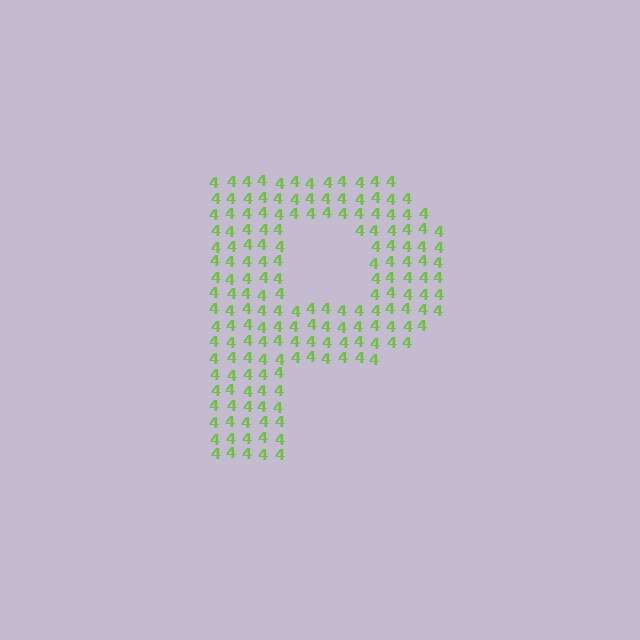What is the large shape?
The large shape is the letter P.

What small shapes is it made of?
It is made of small digit 4's.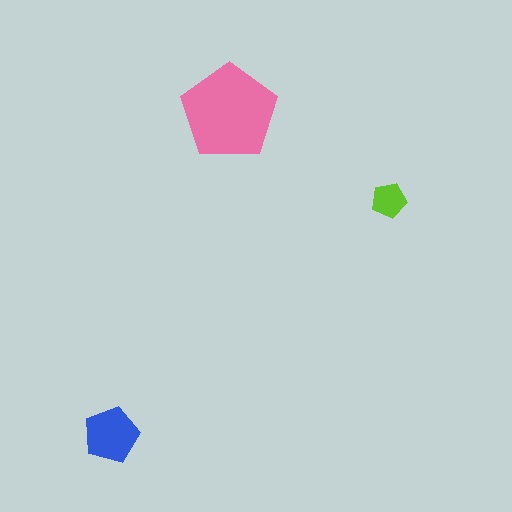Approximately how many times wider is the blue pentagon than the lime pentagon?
About 1.5 times wider.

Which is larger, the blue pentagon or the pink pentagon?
The pink one.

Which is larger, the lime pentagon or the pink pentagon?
The pink one.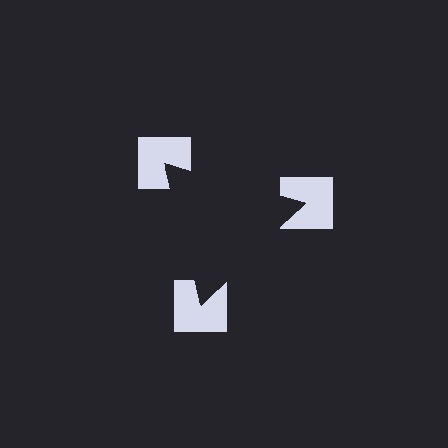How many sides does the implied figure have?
3 sides.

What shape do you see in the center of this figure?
An illusory triangle — its edges are inferred from the aligned wedge cuts in the notched squares, not physically drawn.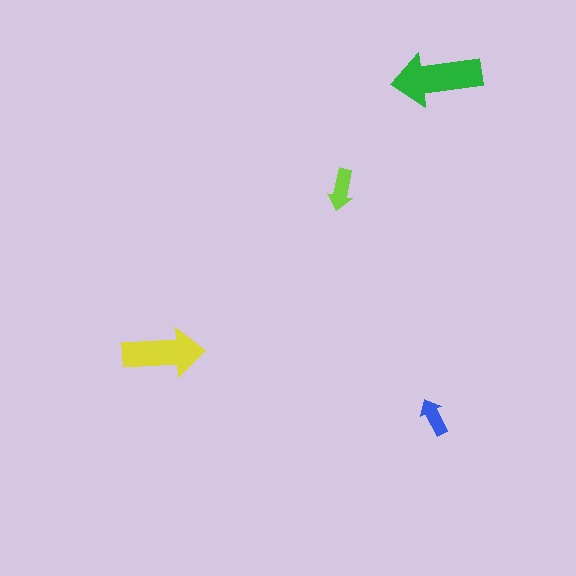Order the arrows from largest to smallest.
the green one, the yellow one, the lime one, the blue one.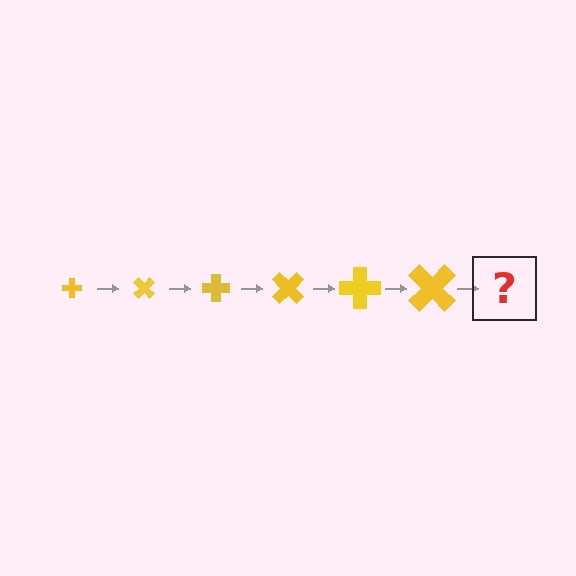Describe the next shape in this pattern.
It should be a cross, larger than the previous one and rotated 270 degrees from the start.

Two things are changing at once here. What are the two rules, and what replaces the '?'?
The two rules are that the cross grows larger each step and it rotates 45 degrees each step. The '?' should be a cross, larger than the previous one and rotated 270 degrees from the start.